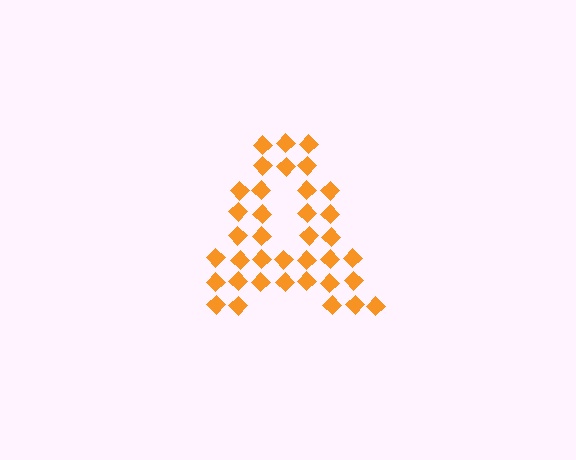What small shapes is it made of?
It is made of small diamonds.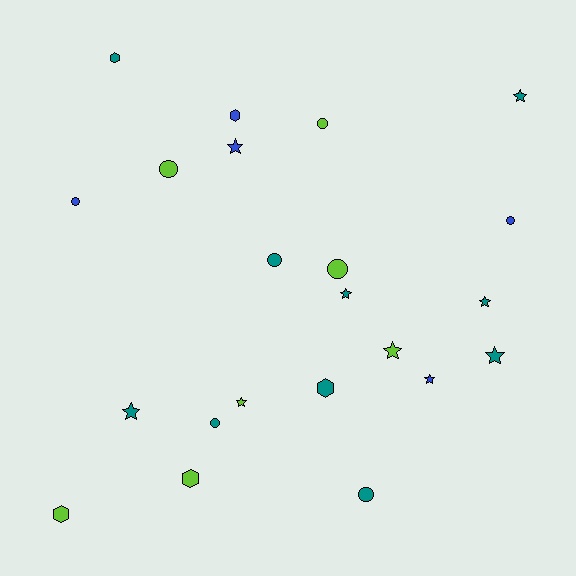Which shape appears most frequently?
Star, with 9 objects.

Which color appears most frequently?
Teal, with 10 objects.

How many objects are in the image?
There are 22 objects.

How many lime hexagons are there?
There are 2 lime hexagons.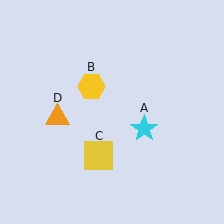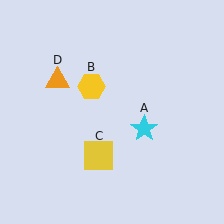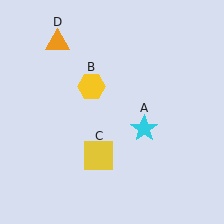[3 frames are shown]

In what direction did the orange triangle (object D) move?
The orange triangle (object D) moved up.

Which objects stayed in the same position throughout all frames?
Cyan star (object A) and yellow hexagon (object B) and yellow square (object C) remained stationary.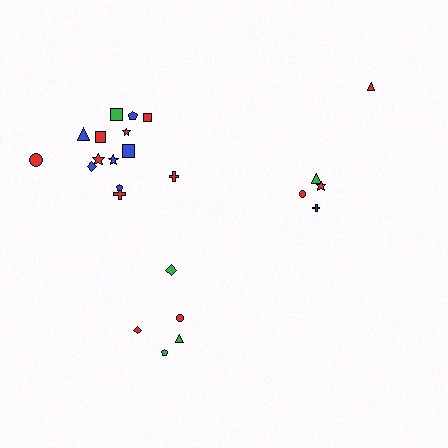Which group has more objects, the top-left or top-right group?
The top-left group.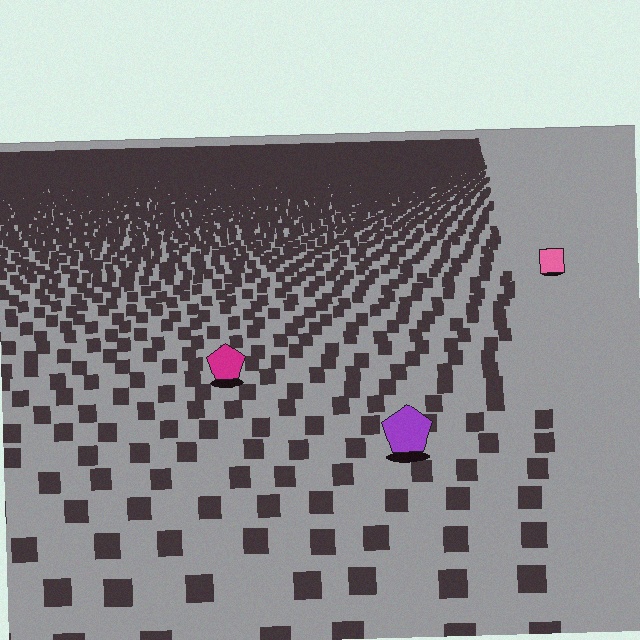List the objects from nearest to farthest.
From nearest to farthest: the purple pentagon, the magenta pentagon, the pink square.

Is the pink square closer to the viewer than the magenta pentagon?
No. The magenta pentagon is closer — you can tell from the texture gradient: the ground texture is coarser near it.